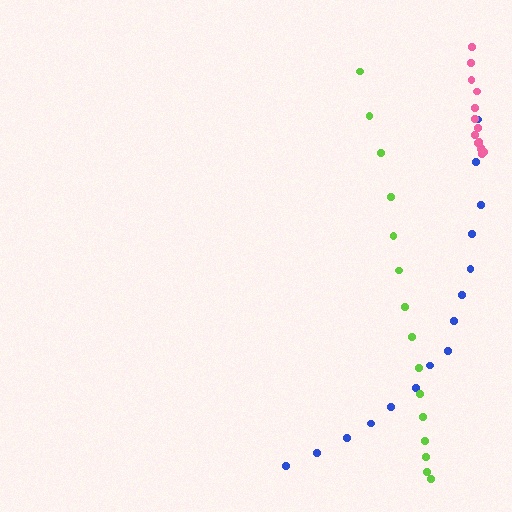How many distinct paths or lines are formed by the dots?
There are 3 distinct paths.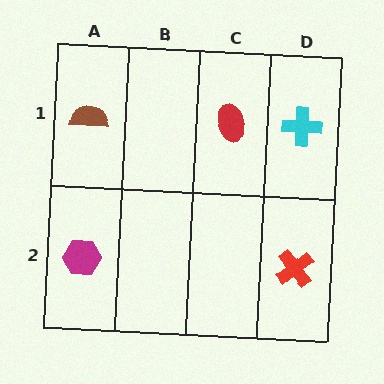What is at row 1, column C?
A red ellipse.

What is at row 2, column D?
A red cross.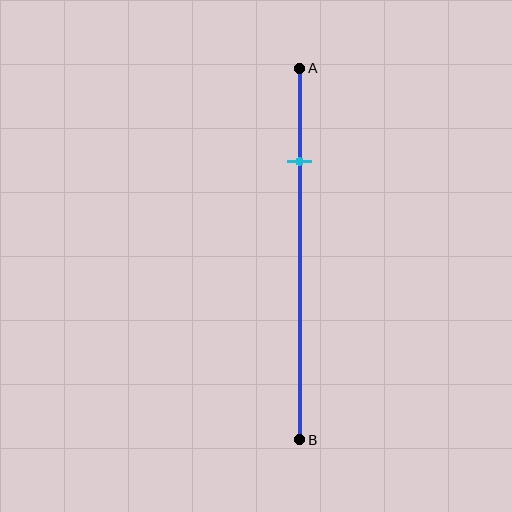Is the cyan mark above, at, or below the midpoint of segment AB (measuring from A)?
The cyan mark is above the midpoint of segment AB.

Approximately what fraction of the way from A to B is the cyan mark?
The cyan mark is approximately 25% of the way from A to B.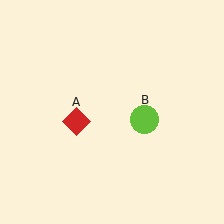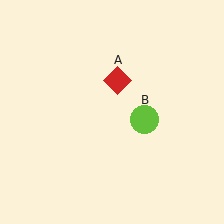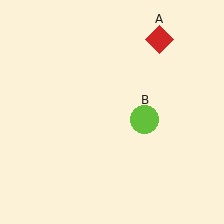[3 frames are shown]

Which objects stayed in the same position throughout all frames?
Lime circle (object B) remained stationary.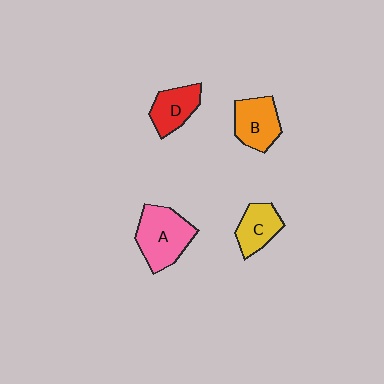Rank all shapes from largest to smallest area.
From largest to smallest: A (pink), B (orange), D (red), C (yellow).